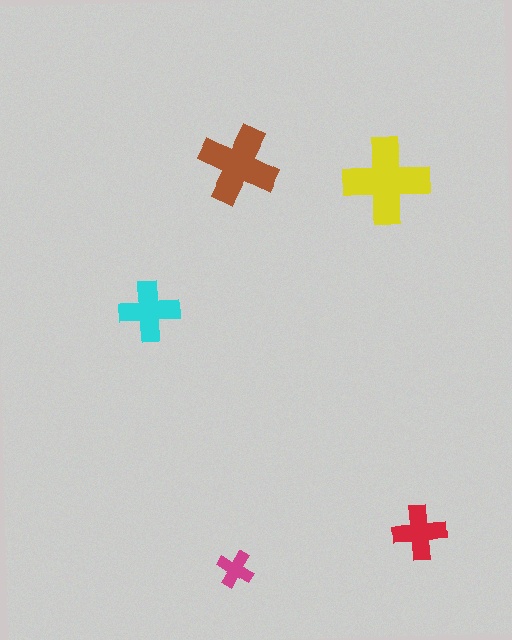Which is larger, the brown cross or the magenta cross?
The brown one.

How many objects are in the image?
There are 5 objects in the image.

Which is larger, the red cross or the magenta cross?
The red one.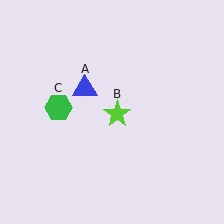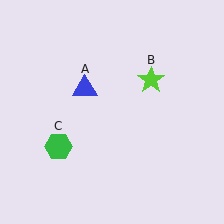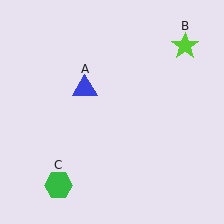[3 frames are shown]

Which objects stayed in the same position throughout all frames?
Blue triangle (object A) remained stationary.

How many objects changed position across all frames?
2 objects changed position: lime star (object B), green hexagon (object C).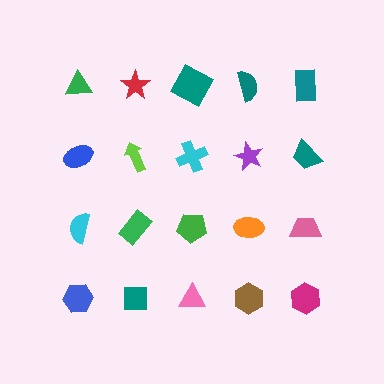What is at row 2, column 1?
A blue ellipse.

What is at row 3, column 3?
A green pentagon.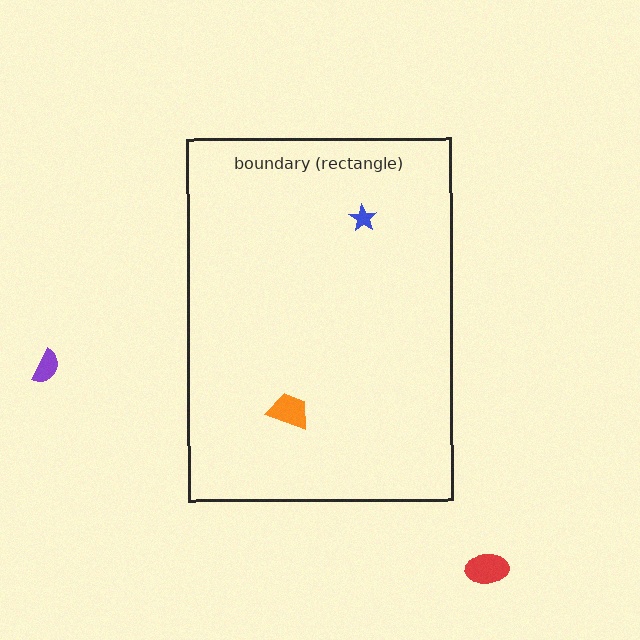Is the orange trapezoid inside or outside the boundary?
Inside.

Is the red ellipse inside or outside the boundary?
Outside.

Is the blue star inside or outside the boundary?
Inside.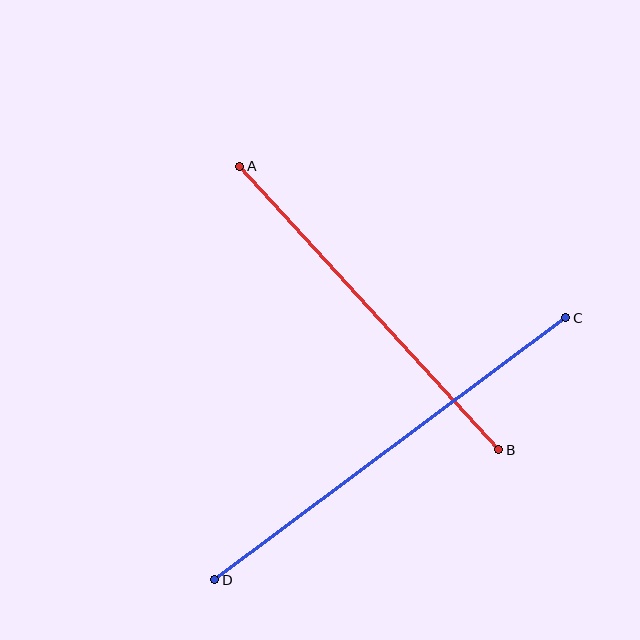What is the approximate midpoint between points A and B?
The midpoint is at approximately (369, 308) pixels.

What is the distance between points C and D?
The distance is approximately 438 pixels.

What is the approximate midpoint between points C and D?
The midpoint is at approximately (390, 449) pixels.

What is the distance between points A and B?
The distance is approximately 384 pixels.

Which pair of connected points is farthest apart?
Points C and D are farthest apart.